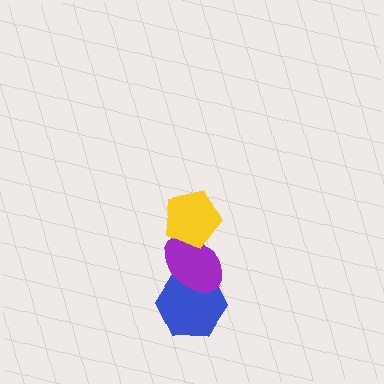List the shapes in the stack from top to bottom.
From top to bottom: the yellow pentagon, the purple ellipse, the blue hexagon.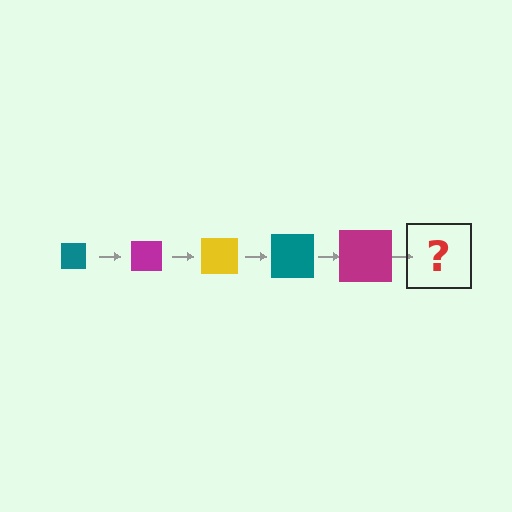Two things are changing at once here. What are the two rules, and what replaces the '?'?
The two rules are that the square grows larger each step and the color cycles through teal, magenta, and yellow. The '?' should be a yellow square, larger than the previous one.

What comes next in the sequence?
The next element should be a yellow square, larger than the previous one.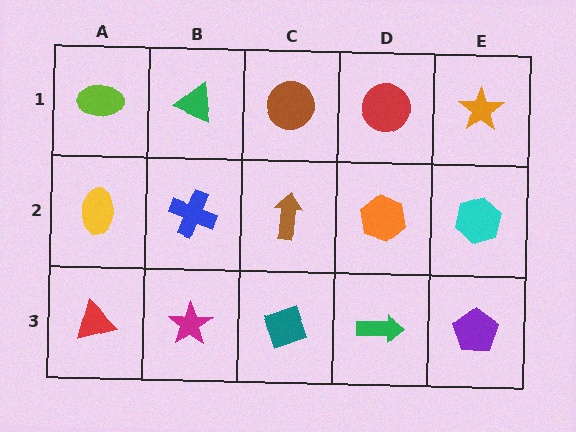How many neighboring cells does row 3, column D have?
3.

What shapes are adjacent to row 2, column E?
An orange star (row 1, column E), a purple pentagon (row 3, column E), an orange hexagon (row 2, column D).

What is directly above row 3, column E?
A cyan hexagon.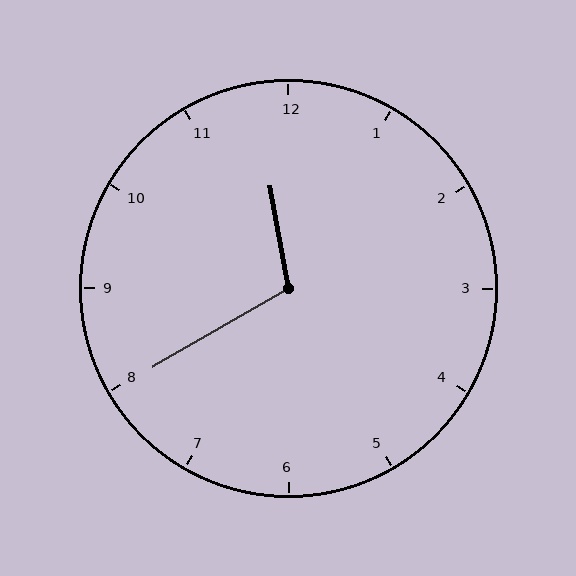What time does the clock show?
11:40.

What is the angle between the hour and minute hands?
Approximately 110 degrees.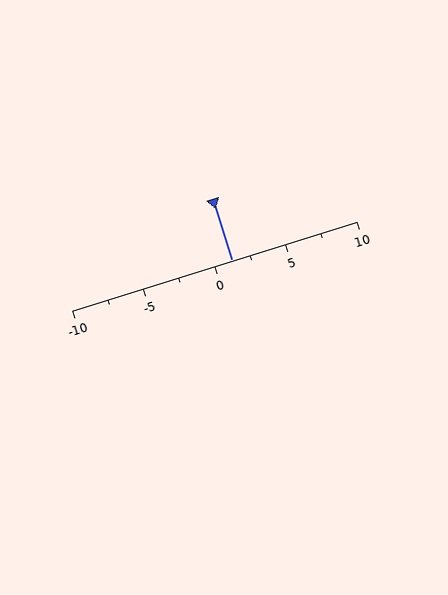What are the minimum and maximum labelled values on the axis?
The axis runs from -10 to 10.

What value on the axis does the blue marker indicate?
The marker indicates approximately 1.2.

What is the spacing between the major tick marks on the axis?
The major ticks are spaced 5 apart.